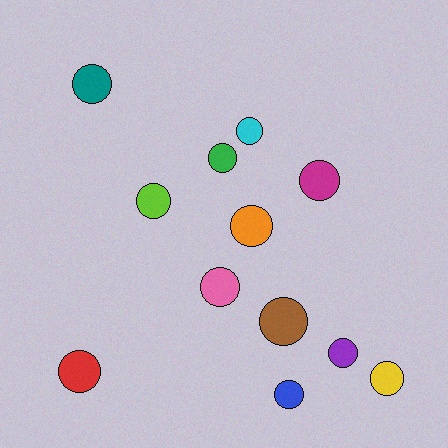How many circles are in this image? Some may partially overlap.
There are 12 circles.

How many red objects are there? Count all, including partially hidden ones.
There is 1 red object.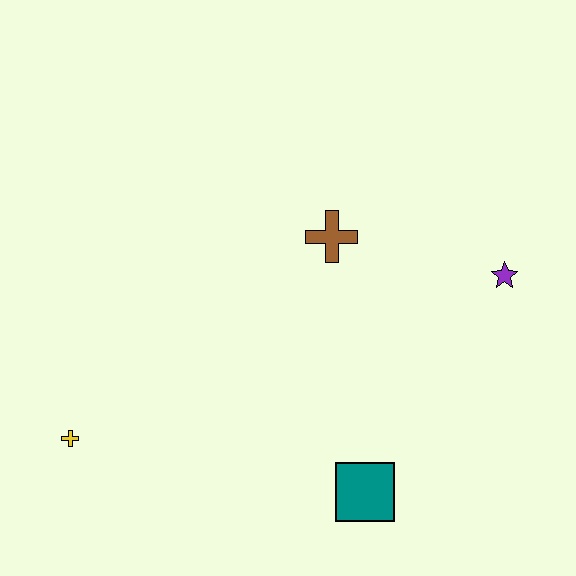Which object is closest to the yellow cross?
The teal square is closest to the yellow cross.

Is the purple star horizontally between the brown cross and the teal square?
No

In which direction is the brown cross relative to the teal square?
The brown cross is above the teal square.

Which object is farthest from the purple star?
The yellow cross is farthest from the purple star.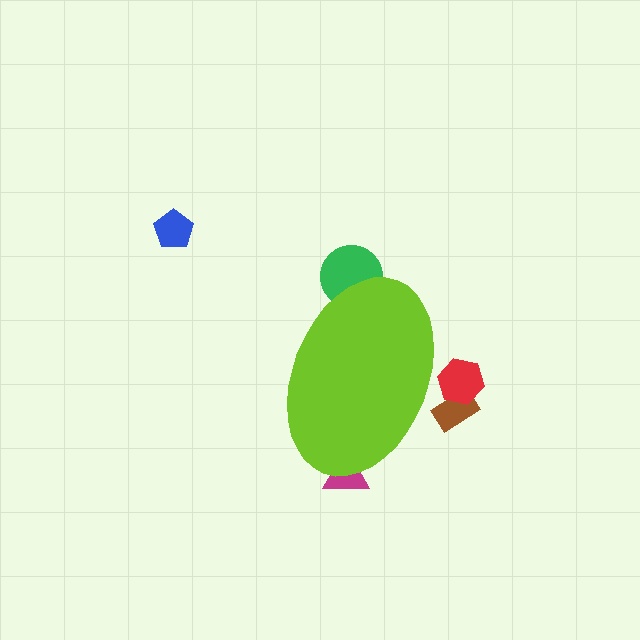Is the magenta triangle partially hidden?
Yes, the magenta triangle is partially hidden behind the lime ellipse.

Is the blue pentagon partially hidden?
No, the blue pentagon is fully visible.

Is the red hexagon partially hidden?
Yes, the red hexagon is partially hidden behind the lime ellipse.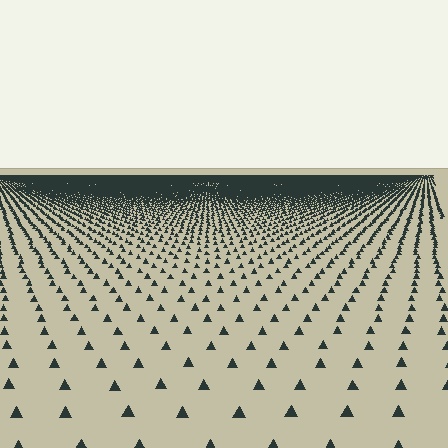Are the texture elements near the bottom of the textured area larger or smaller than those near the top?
Larger. Near the bottom, elements are closer to the viewer and appear at a bigger on-screen size.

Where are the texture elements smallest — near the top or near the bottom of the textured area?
Near the top.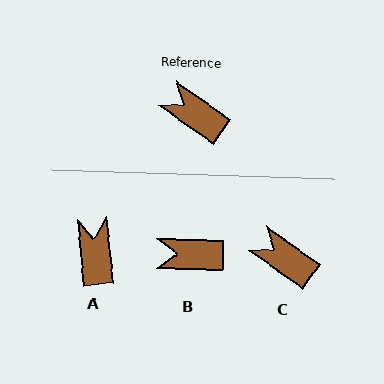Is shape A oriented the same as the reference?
No, it is off by about 48 degrees.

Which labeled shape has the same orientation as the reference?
C.